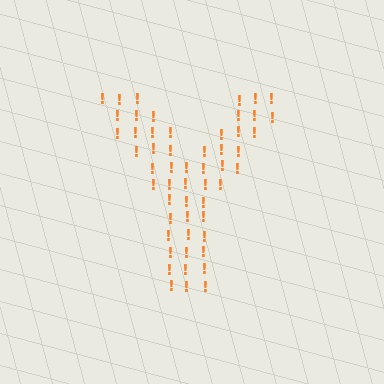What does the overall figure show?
The overall figure shows the letter Y.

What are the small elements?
The small elements are exclamation marks.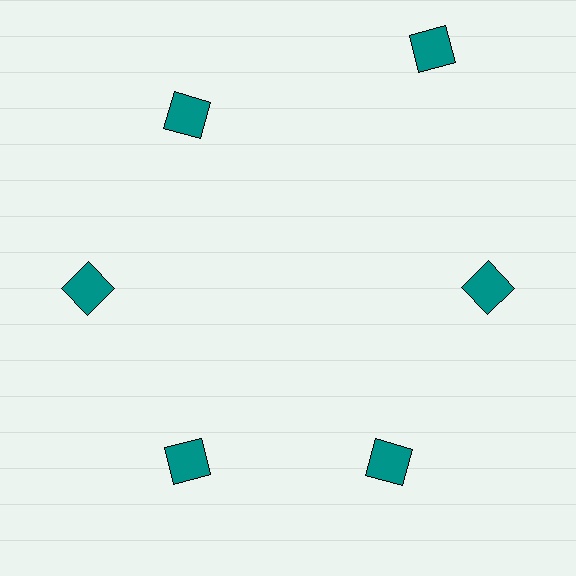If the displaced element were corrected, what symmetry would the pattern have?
It would have 6-fold rotational symmetry — the pattern would map onto itself every 60 degrees.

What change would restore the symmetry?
The symmetry would be restored by moving it inward, back onto the ring so that all 6 squares sit at equal angles and equal distance from the center.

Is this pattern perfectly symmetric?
No. The 6 teal squares are arranged in a ring, but one element near the 1 o'clock position is pushed outward from the center, breaking the 6-fold rotational symmetry.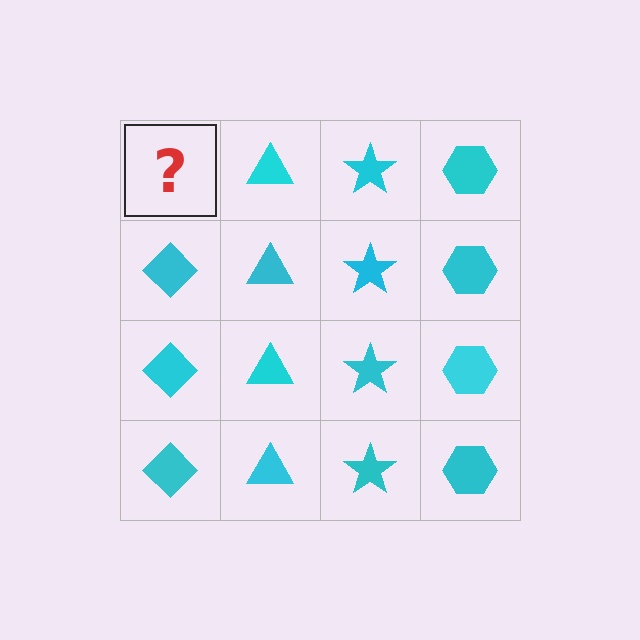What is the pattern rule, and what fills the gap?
The rule is that each column has a consistent shape. The gap should be filled with a cyan diamond.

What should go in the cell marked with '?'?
The missing cell should contain a cyan diamond.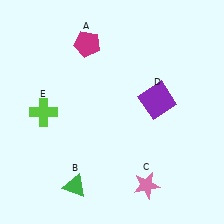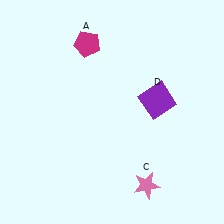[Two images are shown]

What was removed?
The green triangle (B), the lime cross (E) were removed in Image 2.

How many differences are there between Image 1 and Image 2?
There are 2 differences between the two images.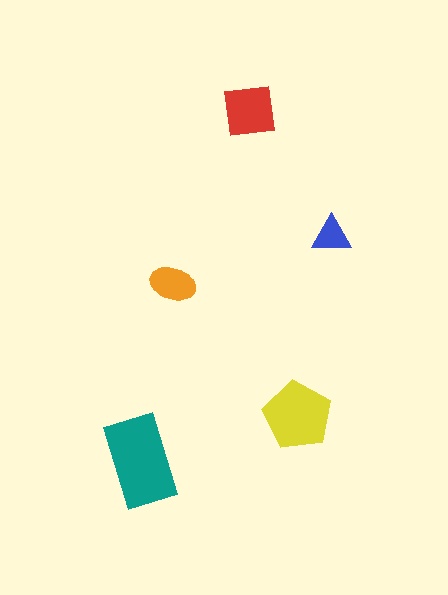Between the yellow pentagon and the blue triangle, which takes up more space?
The yellow pentagon.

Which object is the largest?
The teal rectangle.